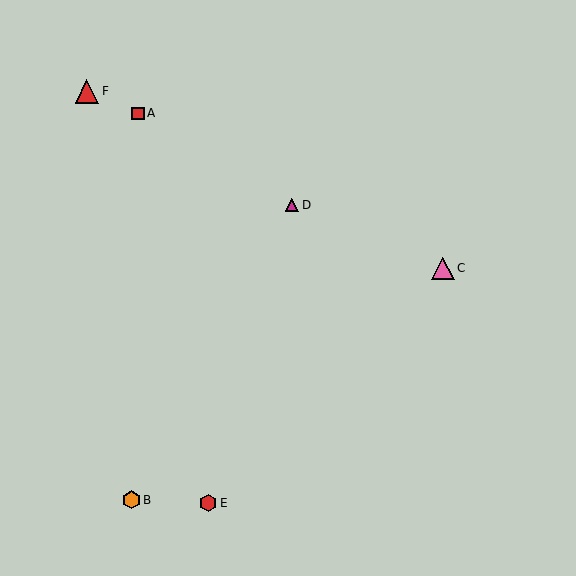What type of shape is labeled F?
Shape F is a red triangle.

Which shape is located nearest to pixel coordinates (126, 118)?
The red square (labeled A) at (138, 113) is nearest to that location.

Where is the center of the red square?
The center of the red square is at (138, 113).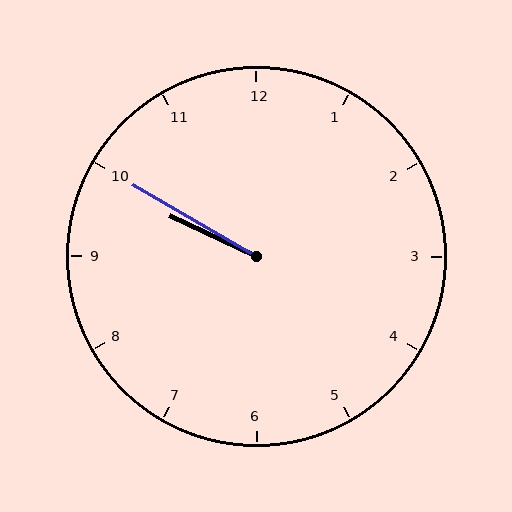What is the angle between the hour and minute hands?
Approximately 5 degrees.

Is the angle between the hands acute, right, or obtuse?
It is acute.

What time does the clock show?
9:50.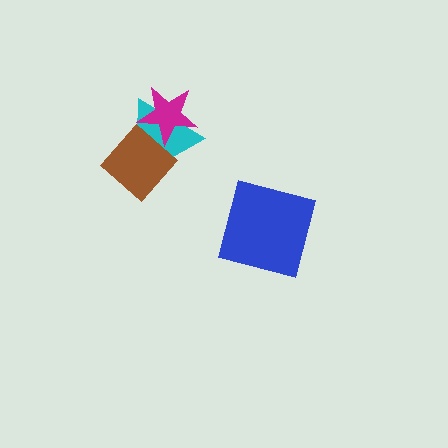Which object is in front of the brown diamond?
The magenta star is in front of the brown diamond.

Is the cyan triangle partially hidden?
Yes, it is partially covered by another shape.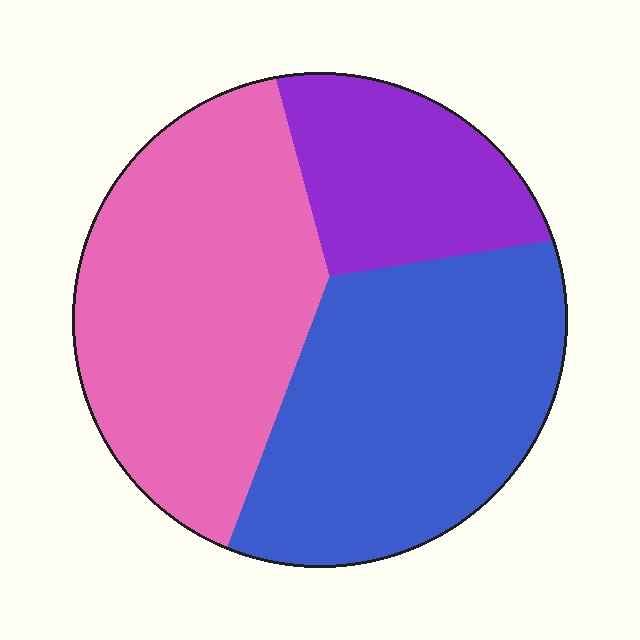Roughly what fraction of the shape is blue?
Blue takes up between a third and a half of the shape.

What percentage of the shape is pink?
Pink covers 42% of the shape.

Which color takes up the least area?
Purple, at roughly 20%.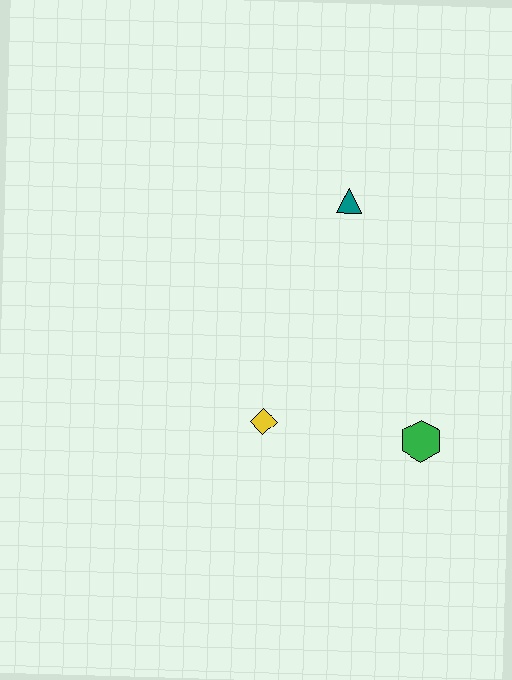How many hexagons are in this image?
There is 1 hexagon.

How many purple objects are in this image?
There are no purple objects.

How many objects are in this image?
There are 3 objects.